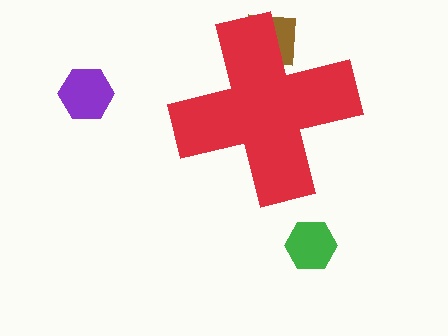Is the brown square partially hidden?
Yes, the brown square is partially hidden behind the red cross.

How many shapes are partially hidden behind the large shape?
1 shape is partially hidden.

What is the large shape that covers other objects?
A red cross.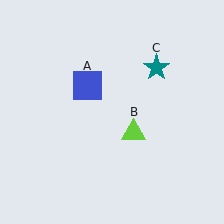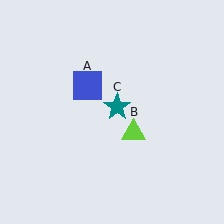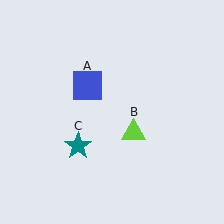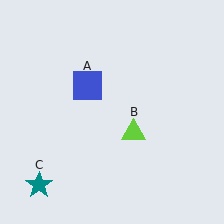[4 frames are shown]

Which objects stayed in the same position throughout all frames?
Blue square (object A) and lime triangle (object B) remained stationary.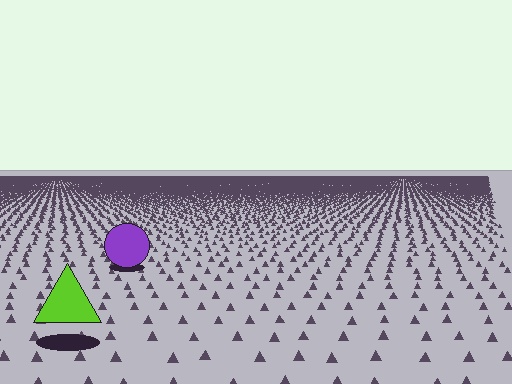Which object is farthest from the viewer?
The purple circle is farthest from the viewer. It appears smaller and the ground texture around it is denser.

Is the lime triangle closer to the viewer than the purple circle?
Yes. The lime triangle is closer — you can tell from the texture gradient: the ground texture is coarser near it.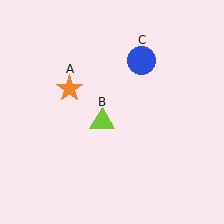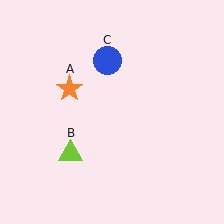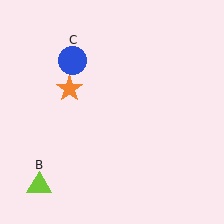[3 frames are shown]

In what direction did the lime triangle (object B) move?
The lime triangle (object B) moved down and to the left.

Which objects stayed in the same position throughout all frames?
Orange star (object A) remained stationary.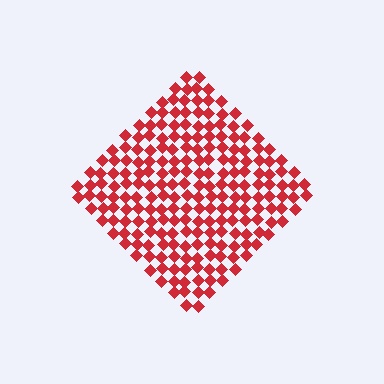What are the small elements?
The small elements are diamonds.